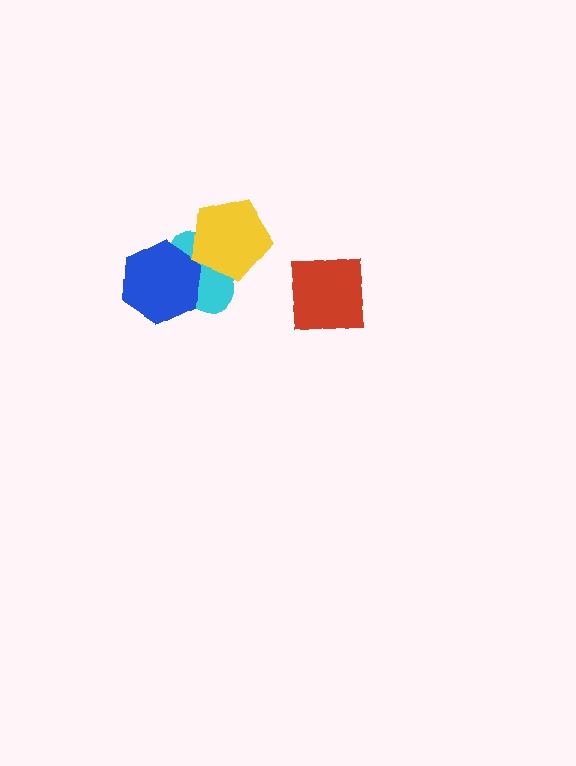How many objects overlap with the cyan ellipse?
2 objects overlap with the cyan ellipse.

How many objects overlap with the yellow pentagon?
1 object overlaps with the yellow pentagon.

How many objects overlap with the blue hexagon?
1 object overlaps with the blue hexagon.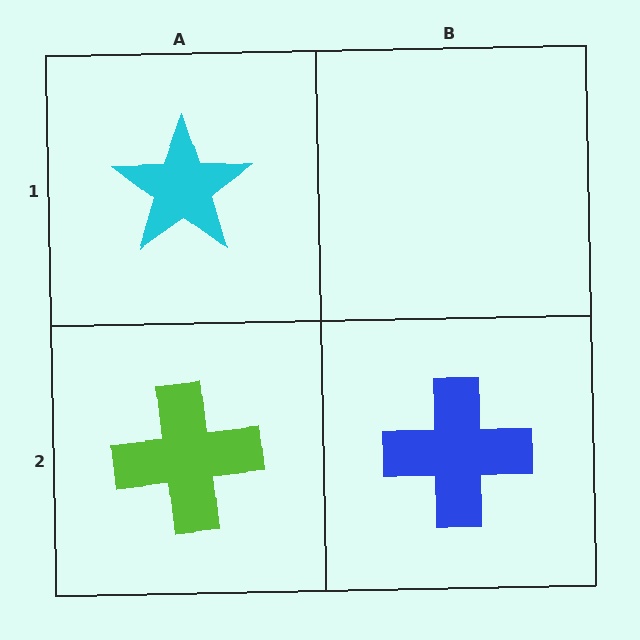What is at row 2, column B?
A blue cross.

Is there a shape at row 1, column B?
No, that cell is empty.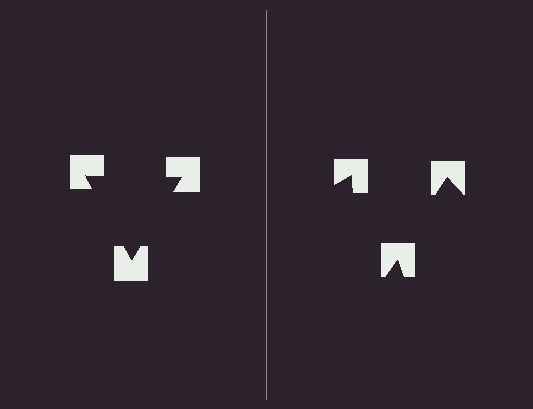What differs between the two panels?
The notched squares are positioned identically on both sides; only the wedge orientations differ. On the left they align to a triangle; on the right they are misaligned.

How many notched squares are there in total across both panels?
6 — 3 on each side.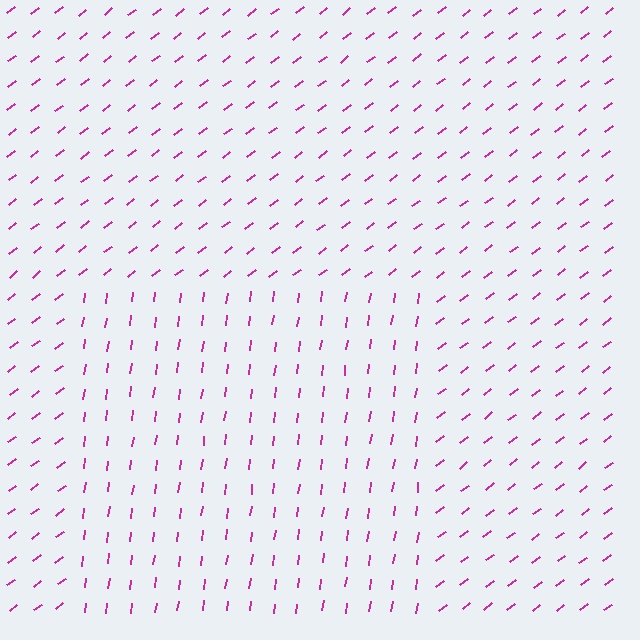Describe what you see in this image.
The image is filled with small magenta line segments. A rectangle region in the image has lines oriented differently from the surrounding lines, creating a visible texture boundary.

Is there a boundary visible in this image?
Yes, there is a texture boundary formed by a change in line orientation.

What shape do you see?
I see a rectangle.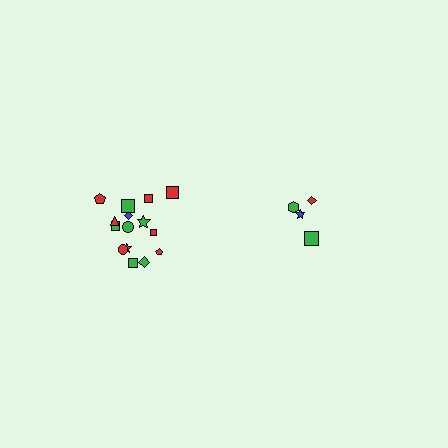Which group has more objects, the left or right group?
The left group.